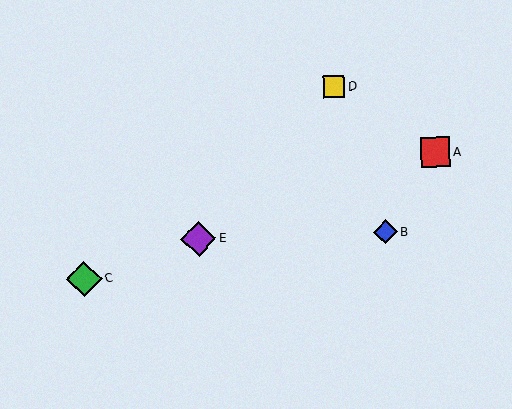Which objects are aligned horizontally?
Objects B, E are aligned horizontally.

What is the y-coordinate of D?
Object D is at y≈87.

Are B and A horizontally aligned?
No, B is at y≈232 and A is at y≈152.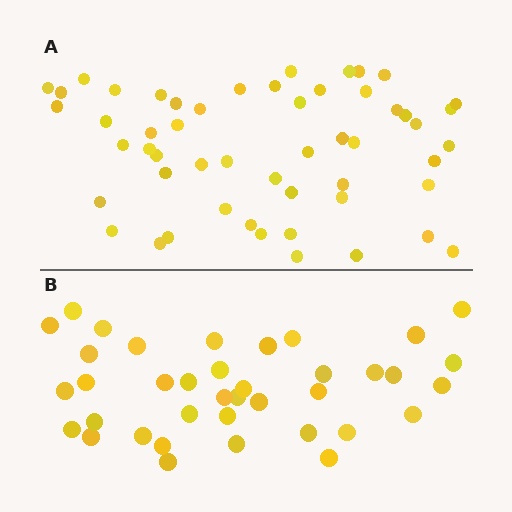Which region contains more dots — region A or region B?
Region A (the top region) has more dots.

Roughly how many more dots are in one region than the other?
Region A has approximately 15 more dots than region B.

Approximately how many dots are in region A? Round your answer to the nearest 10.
About 50 dots. (The exact count is 53, which rounds to 50.)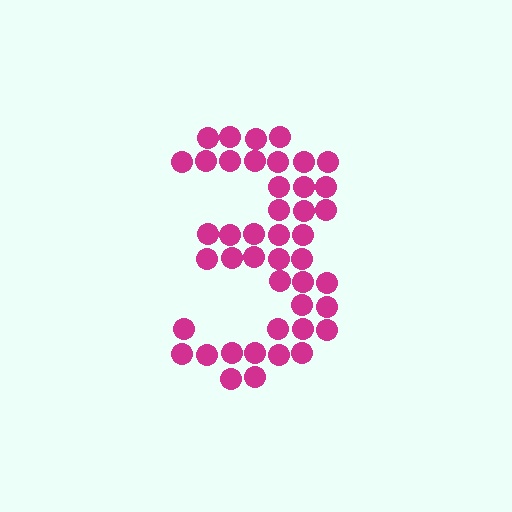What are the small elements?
The small elements are circles.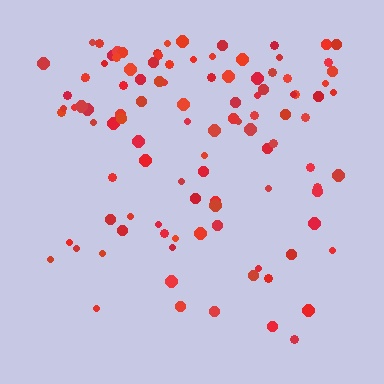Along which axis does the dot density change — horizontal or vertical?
Vertical.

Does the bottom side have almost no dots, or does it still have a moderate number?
Still a moderate number, just noticeably fewer than the top.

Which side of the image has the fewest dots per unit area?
The bottom.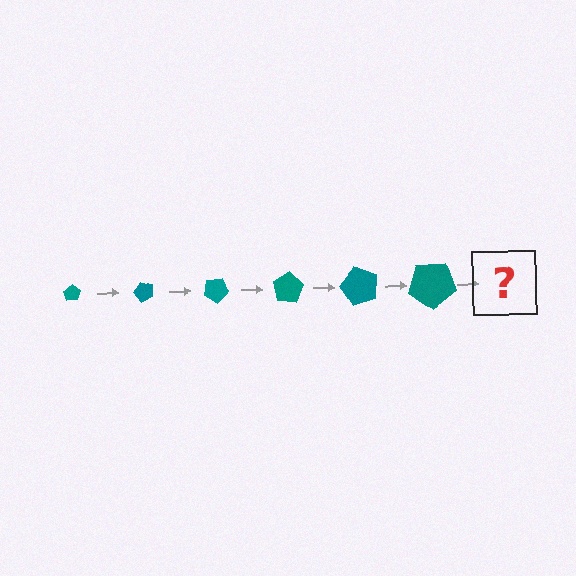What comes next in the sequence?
The next element should be a pentagon, larger than the previous one and rotated 300 degrees from the start.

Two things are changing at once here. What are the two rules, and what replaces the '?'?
The two rules are that the pentagon grows larger each step and it rotates 50 degrees each step. The '?' should be a pentagon, larger than the previous one and rotated 300 degrees from the start.